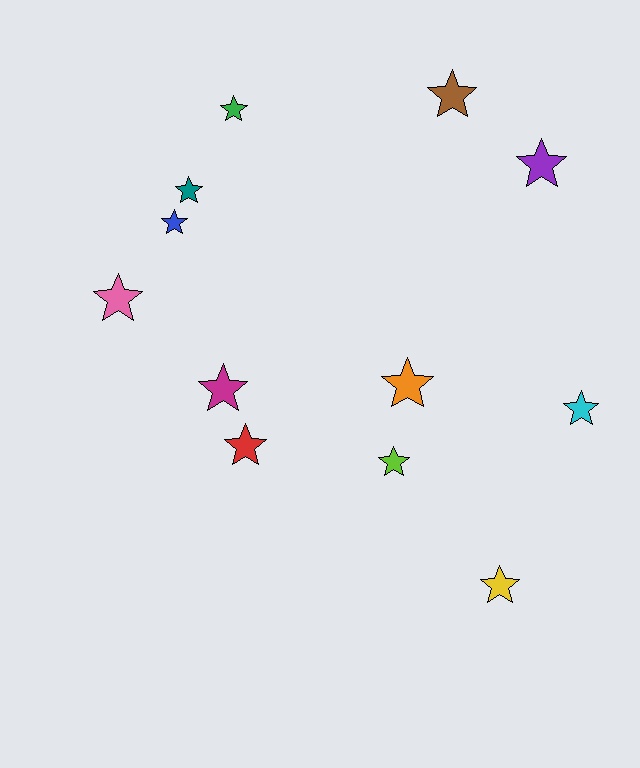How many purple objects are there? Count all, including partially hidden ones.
There is 1 purple object.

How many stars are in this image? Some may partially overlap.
There are 12 stars.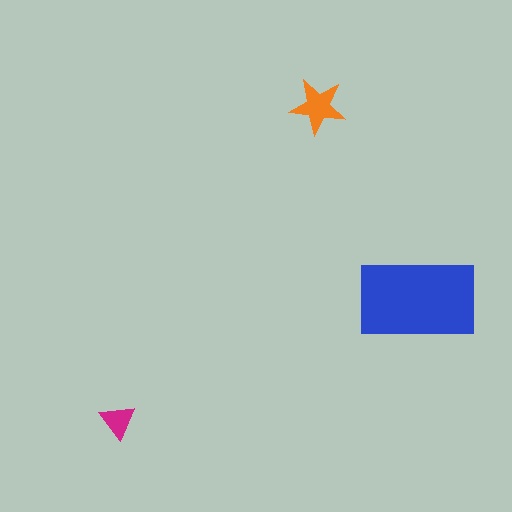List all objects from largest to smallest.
The blue rectangle, the orange star, the magenta triangle.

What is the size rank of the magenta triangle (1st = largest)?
3rd.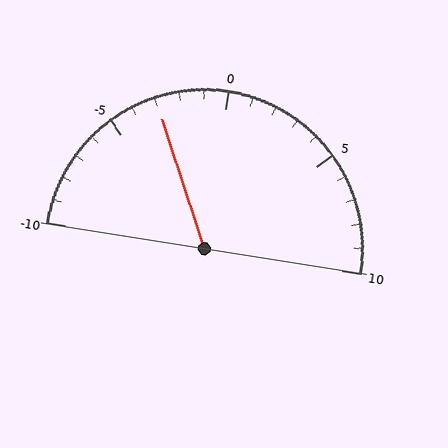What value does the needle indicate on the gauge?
The needle indicates approximately -3.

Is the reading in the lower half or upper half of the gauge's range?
The reading is in the lower half of the range (-10 to 10).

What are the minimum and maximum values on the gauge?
The gauge ranges from -10 to 10.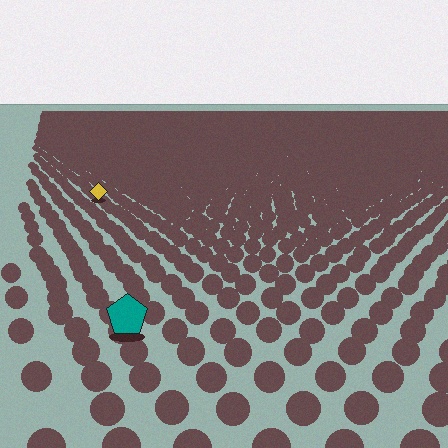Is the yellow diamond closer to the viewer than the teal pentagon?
No. The teal pentagon is closer — you can tell from the texture gradient: the ground texture is coarser near it.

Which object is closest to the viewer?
The teal pentagon is closest. The texture marks near it are larger and more spread out.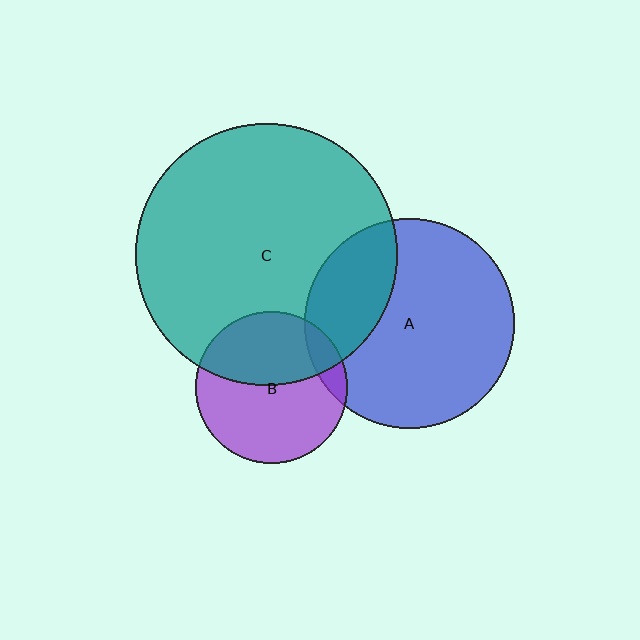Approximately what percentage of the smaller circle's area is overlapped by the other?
Approximately 10%.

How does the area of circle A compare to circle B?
Approximately 1.9 times.